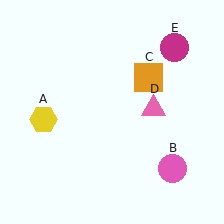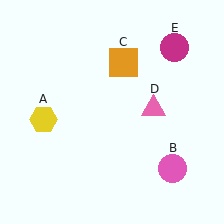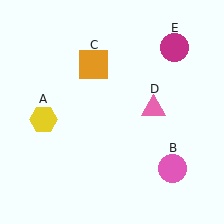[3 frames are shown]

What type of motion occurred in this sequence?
The orange square (object C) rotated counterclockwise around the center of the scene.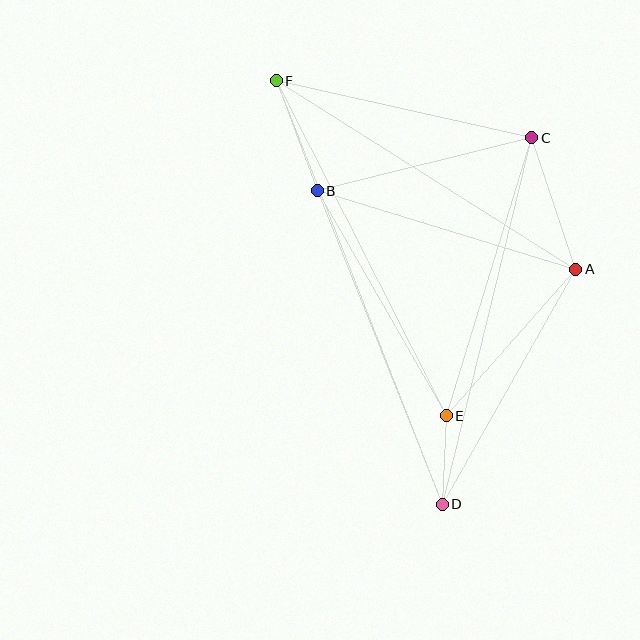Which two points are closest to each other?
Points D and E are closest to each other.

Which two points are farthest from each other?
Points D and F are farthest from each other.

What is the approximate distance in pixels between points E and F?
The distance between E and F is approximately 375 pixels.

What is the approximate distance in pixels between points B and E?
The distance between B and E is approximately 259 pixels.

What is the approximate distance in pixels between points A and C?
The distance between A and C is approximately 138 pixels.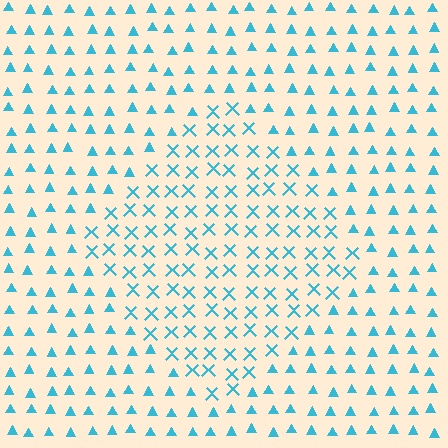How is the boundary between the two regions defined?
The boundary is defined by a change in element shape: X marks inside vs. triangles outside. All elements share the same color and spacing.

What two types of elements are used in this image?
The image uses X marks inside the diamond region and triangles outside it.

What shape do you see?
I see a diamond.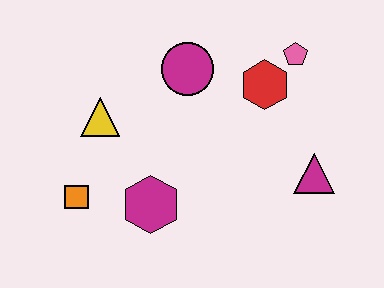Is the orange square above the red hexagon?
No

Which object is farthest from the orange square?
The pink pentagon is farthest from the orange square.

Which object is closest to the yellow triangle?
The orange square is closest to the yellow triangle.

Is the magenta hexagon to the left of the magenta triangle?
Yes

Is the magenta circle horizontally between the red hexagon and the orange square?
Yes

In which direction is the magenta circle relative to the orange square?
The magenta circle is above the orange square.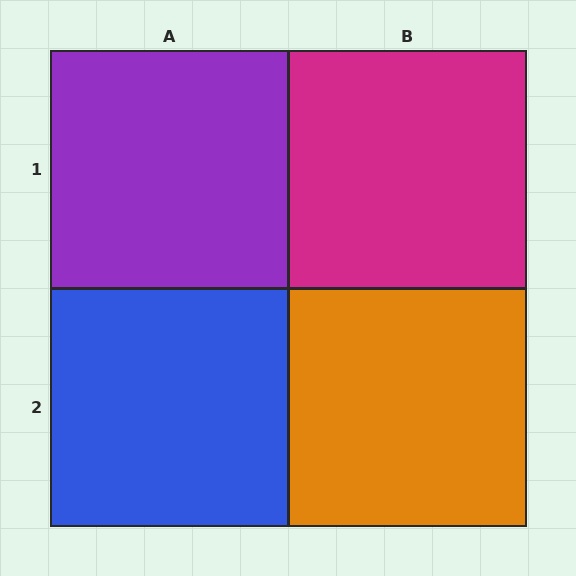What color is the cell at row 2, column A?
Blue.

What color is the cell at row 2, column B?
Orange.